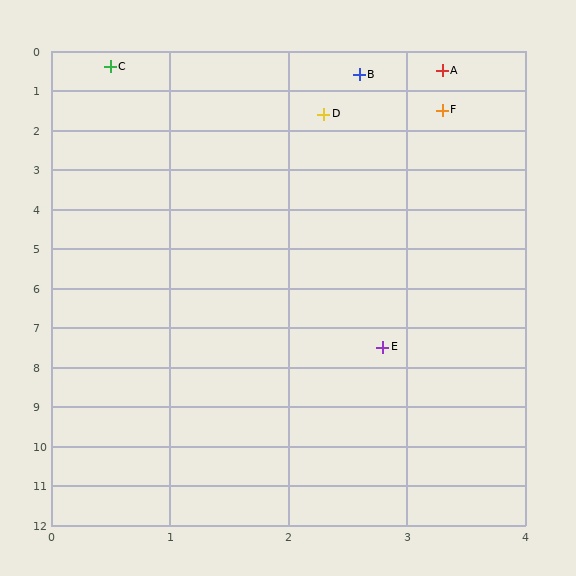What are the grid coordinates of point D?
Point D is at approximately (2.3, 1.6).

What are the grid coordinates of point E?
Point E is at approximately (2.8, 7.5).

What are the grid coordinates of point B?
Point B is at approximately (2.6, 0.6).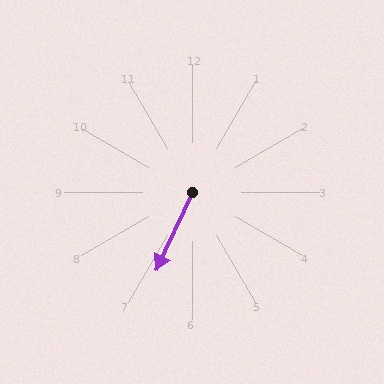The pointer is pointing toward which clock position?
Roughly 7 o'clock.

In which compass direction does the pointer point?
Southwest.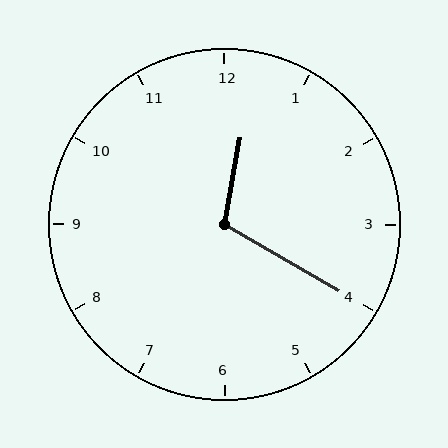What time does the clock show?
12:20.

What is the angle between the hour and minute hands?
Approximately 110 degrees.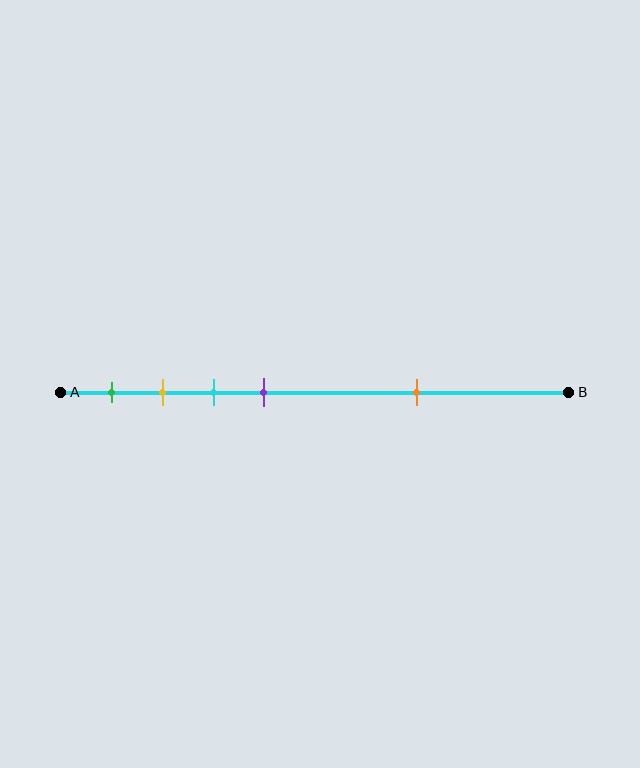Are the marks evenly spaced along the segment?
No, the marks are not evenly spaced.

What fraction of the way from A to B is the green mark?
The green mark is approximately 10% (0.1) of the way from A to B.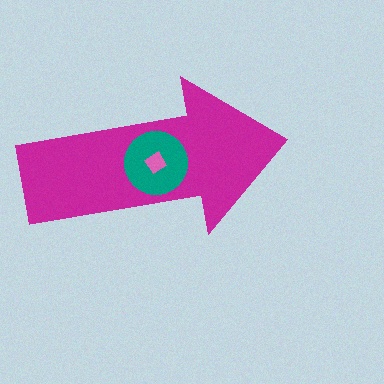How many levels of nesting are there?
3.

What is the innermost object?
The pink diamond.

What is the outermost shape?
The magenta arrow.